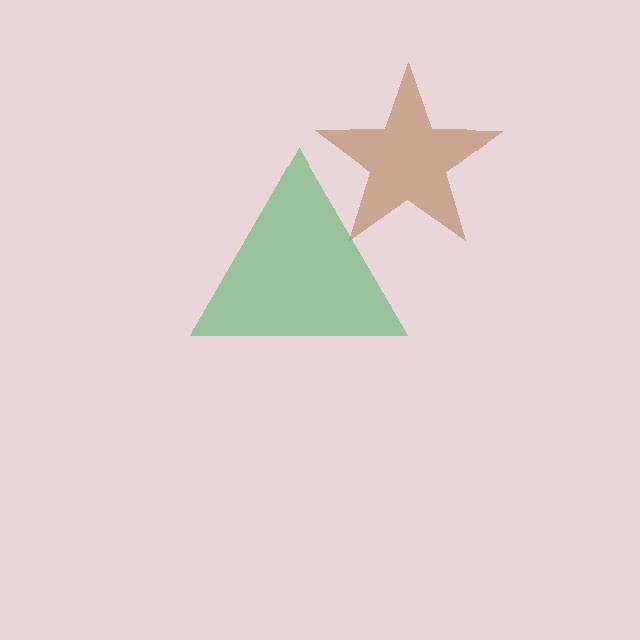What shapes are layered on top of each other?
The layered shapes are: a brown star, a green triangle.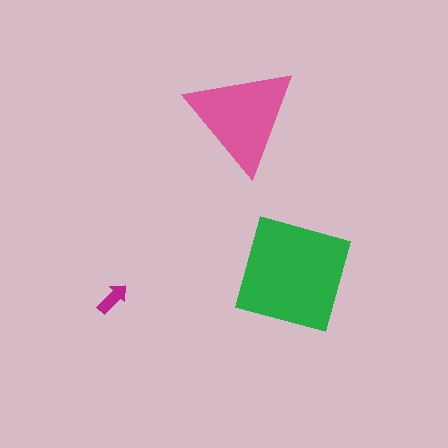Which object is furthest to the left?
The magenta arrow is leftmost.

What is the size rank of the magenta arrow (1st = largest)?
3rd.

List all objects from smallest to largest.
The magenta arrow, the pink triangle, the green square.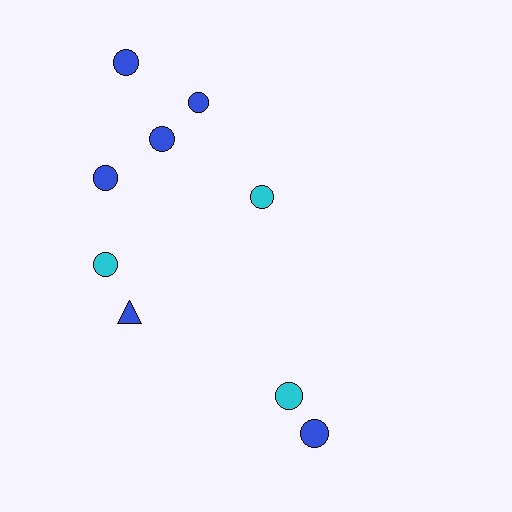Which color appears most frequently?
Blue, with 6 objects.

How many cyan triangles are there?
There are no cyan triangles.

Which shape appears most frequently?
Circle, with 8 objects.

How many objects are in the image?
There are 9 objects.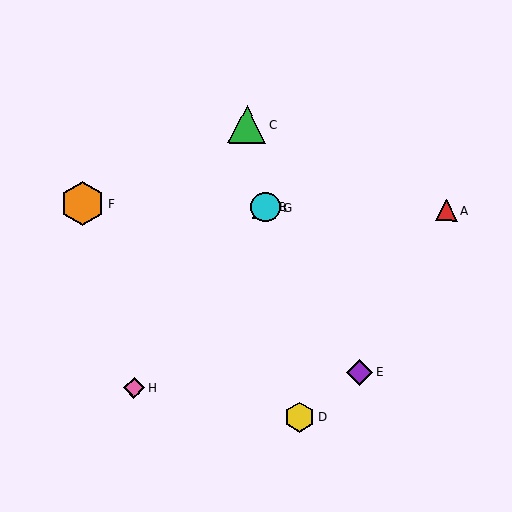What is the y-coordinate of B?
Object B is at y≈207.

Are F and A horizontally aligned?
Yes, both are at y≈204.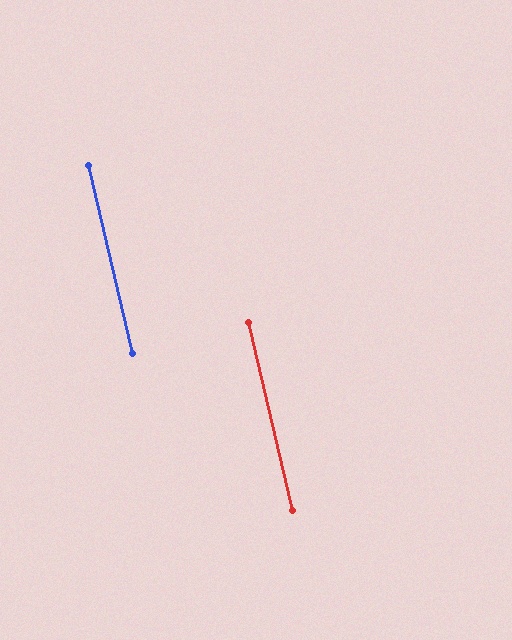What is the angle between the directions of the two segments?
Approximately 0 degrees.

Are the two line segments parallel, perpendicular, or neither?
Parallel — their directions differ by only 0.1°.